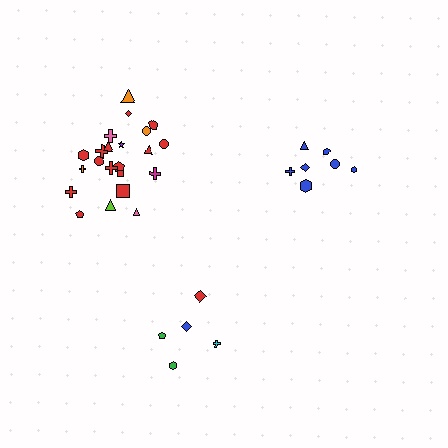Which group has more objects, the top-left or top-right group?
The top-left group.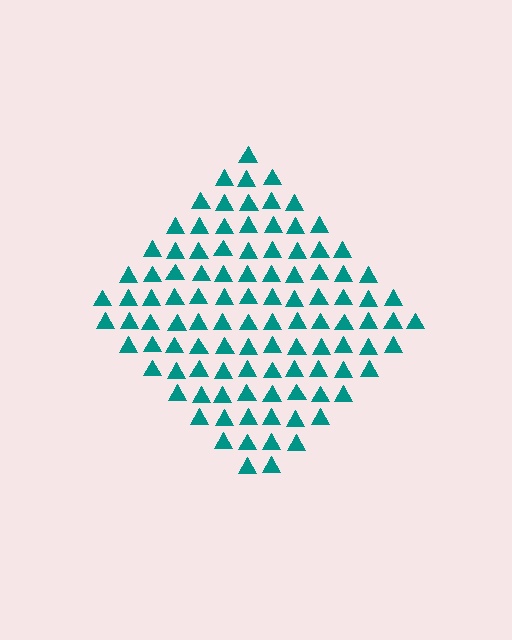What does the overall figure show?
The overall figure shows a diamond.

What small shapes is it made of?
It is made of small triangles.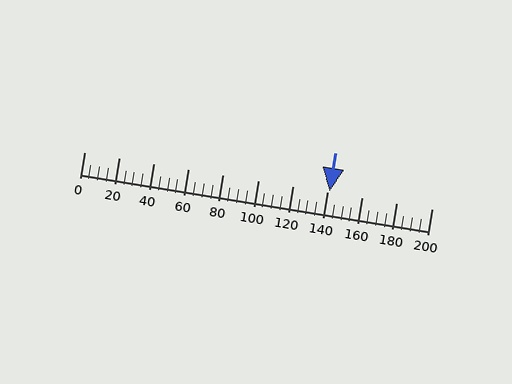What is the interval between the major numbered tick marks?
The major tick marks are spaced 20 units apart.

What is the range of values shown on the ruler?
The ruler shows values from 0 to 200.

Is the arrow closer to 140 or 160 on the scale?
The arrow is closer to 140.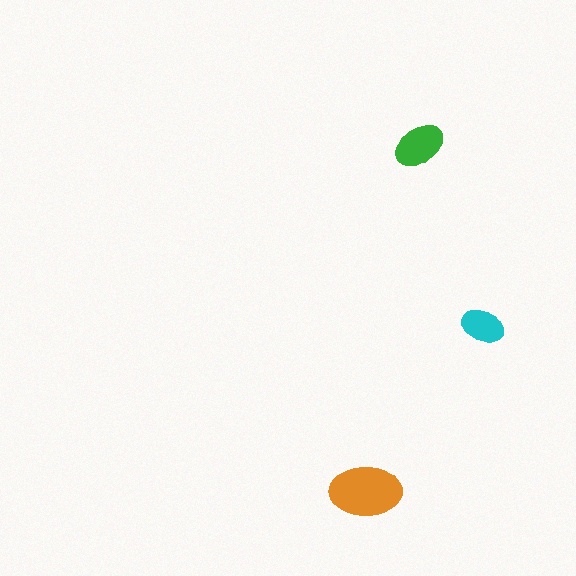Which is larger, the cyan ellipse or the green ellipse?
The green one.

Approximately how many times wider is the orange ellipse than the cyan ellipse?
About 1.5 times wider.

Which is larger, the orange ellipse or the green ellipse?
The orange one.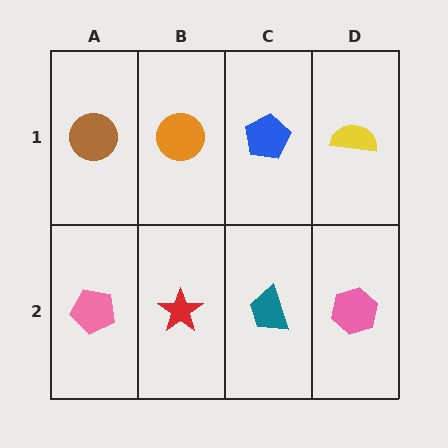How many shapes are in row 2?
4 shapes.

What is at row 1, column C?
A blue pentagon.